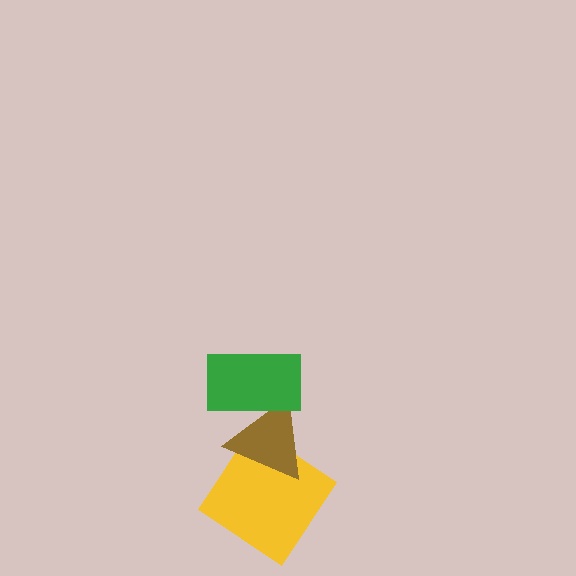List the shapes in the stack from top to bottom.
From top to bottom: the green rectangle, the brown triangle, the yellow diamond.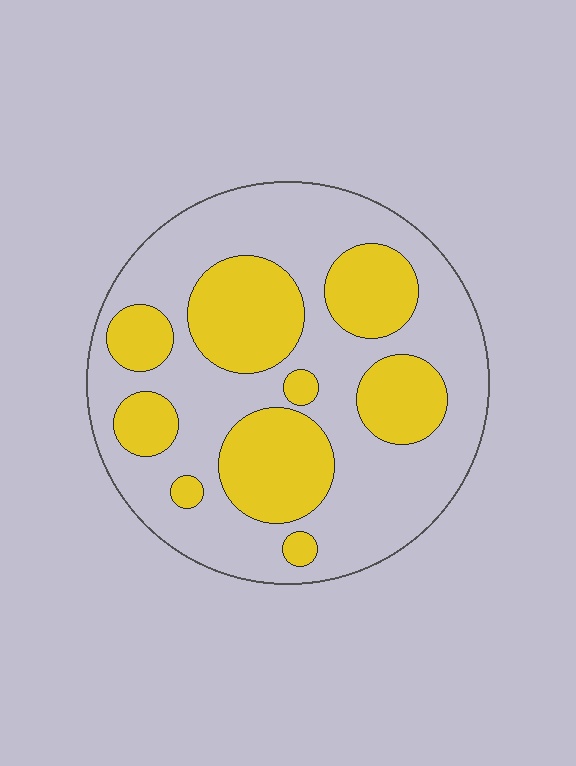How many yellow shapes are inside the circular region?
9.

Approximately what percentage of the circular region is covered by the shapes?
Approximately 35%.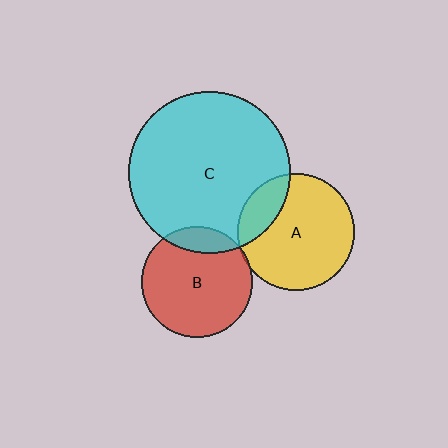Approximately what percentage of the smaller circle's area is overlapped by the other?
Approximately 5%.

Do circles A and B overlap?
Yes.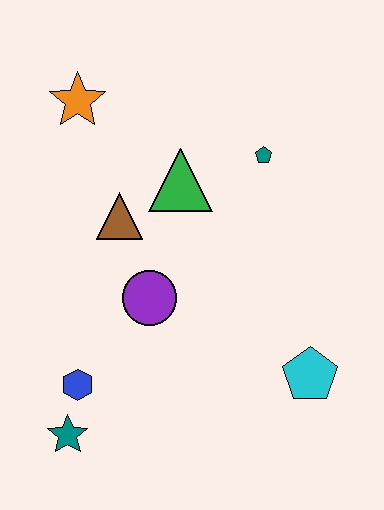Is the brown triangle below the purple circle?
No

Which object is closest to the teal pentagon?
The green triangle is closest to the teal pentagon.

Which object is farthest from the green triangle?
The teal star is farthest from the green triangle.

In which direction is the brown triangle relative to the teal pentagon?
The brown triangle is to the left of the teal pentagon.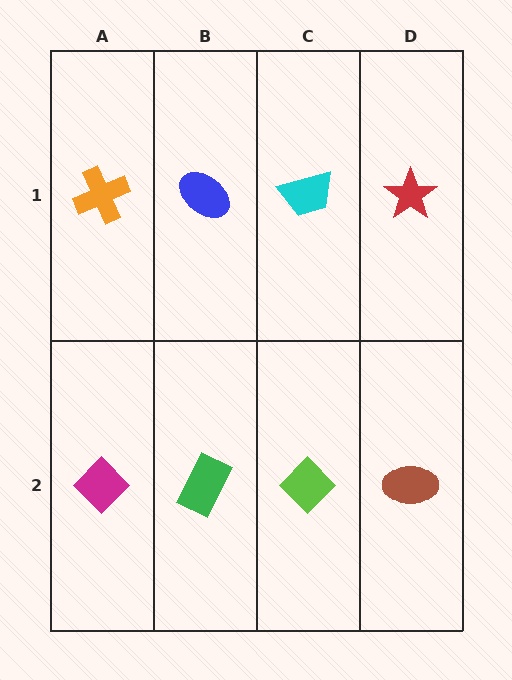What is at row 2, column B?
A green rectangle.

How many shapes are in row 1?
4 shapes.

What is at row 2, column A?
A magenta diamond.